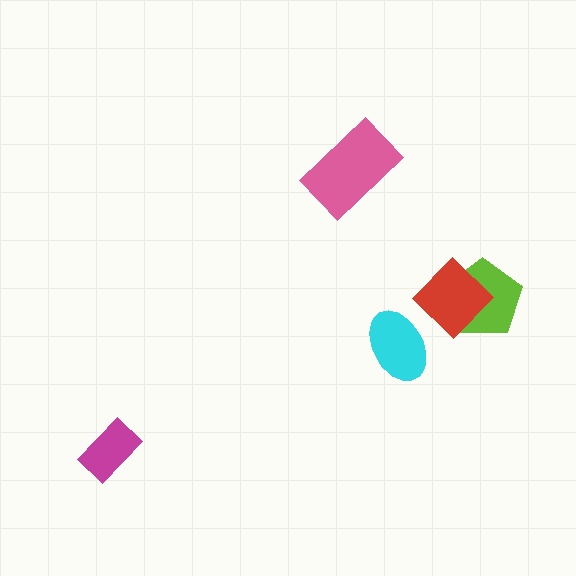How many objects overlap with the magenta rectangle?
0 objects overlap with the magenta rectangle.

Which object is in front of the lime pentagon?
The red diamond is in front of the lime pentagon.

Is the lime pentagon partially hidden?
Yes, it is partially covered by another shape.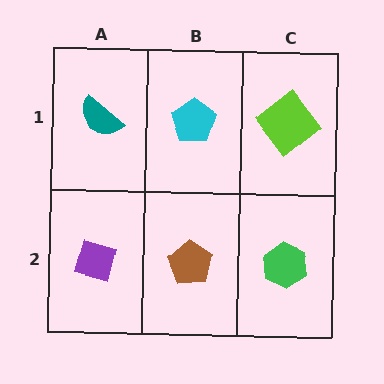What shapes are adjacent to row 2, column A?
A teal semicircle (row 1, column A), a brown pentagon (row 2, column B).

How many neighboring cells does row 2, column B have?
3.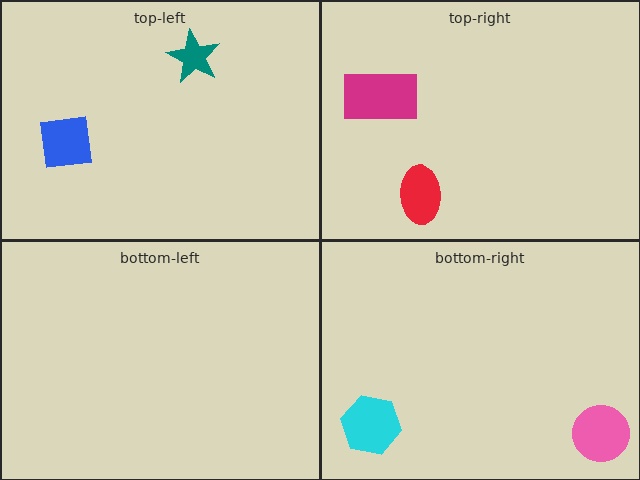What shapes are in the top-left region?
The blue square, the teal star.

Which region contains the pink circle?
The bottom-right region.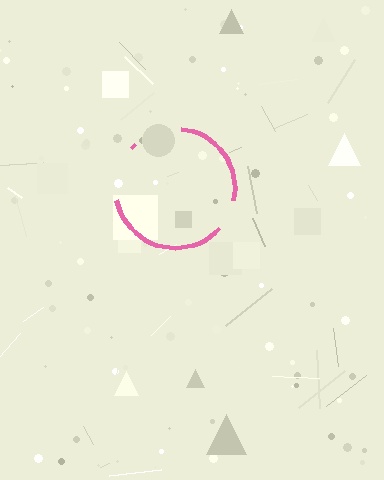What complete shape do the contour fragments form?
The contour fragments form a circle.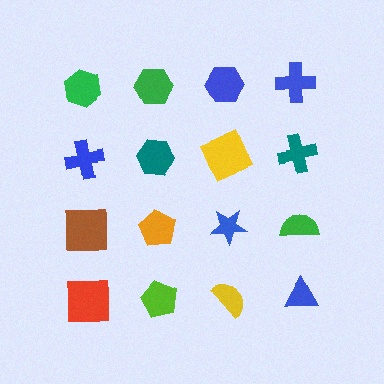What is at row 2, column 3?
A yellow square.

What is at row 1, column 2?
A green hexagon.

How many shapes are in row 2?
4 shapes.